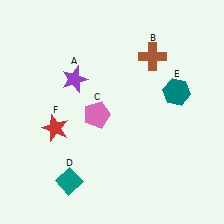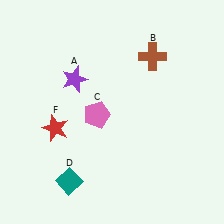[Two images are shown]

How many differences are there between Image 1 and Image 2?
There is 1 difference between the two images.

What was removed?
The teal hexagon (E) was removed in Image 2.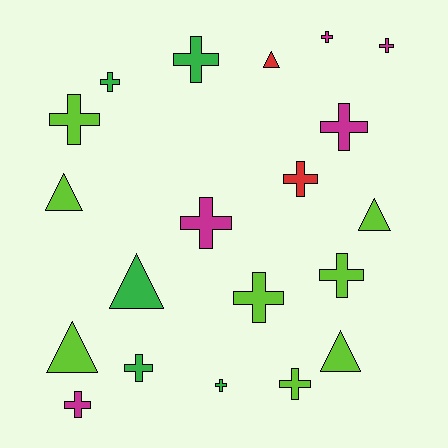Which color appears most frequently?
Lime, with 8 objects.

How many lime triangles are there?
There are 4 lime triangles.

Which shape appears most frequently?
Cross, with 14 objects.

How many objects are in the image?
There are 20 objects.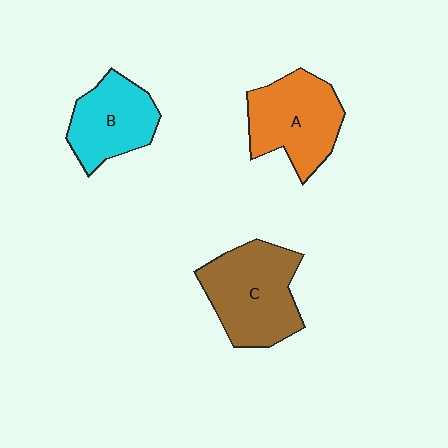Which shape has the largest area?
Shape C (brown).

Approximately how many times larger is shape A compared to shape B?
Approximately 1.2 times.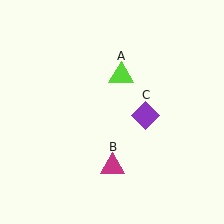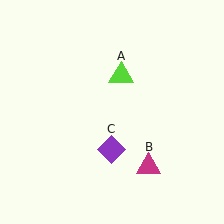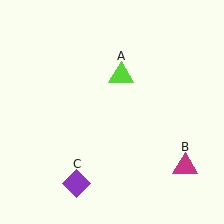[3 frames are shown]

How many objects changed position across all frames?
2 objects changed position: magenta triangle (object B), purple diamond (object C).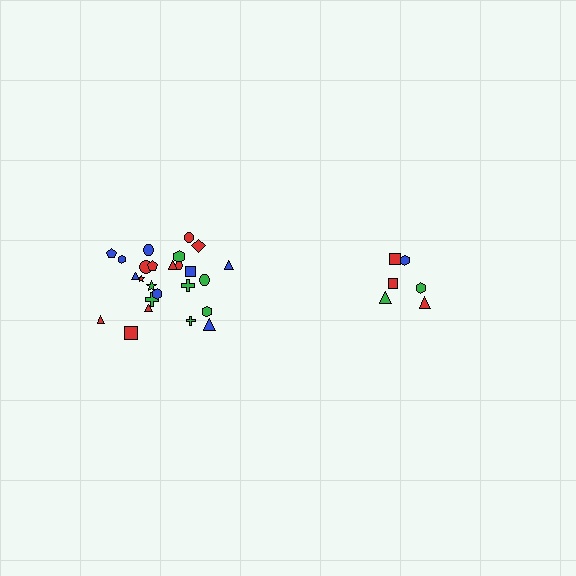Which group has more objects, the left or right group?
The left group.